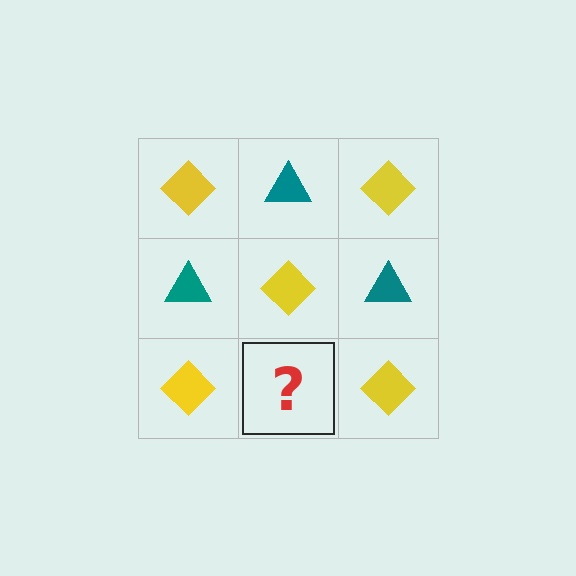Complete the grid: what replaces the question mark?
The question mark should be replaced with a teal triangle.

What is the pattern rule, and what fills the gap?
The rule is that it alternates yellow diamond and teal triangle in a checkerboard pattern. The gap should be filled with a teal triangle.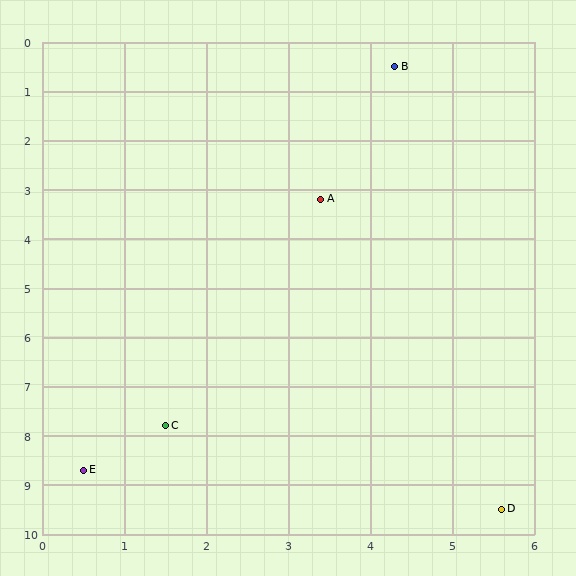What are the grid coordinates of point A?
Point A is at approximately (3.4, 3.2).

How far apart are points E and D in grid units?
Points E and D are about 5.2 grid units apart.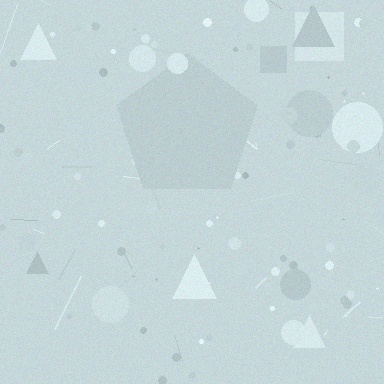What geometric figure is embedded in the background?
A pentagon is embedded in the background.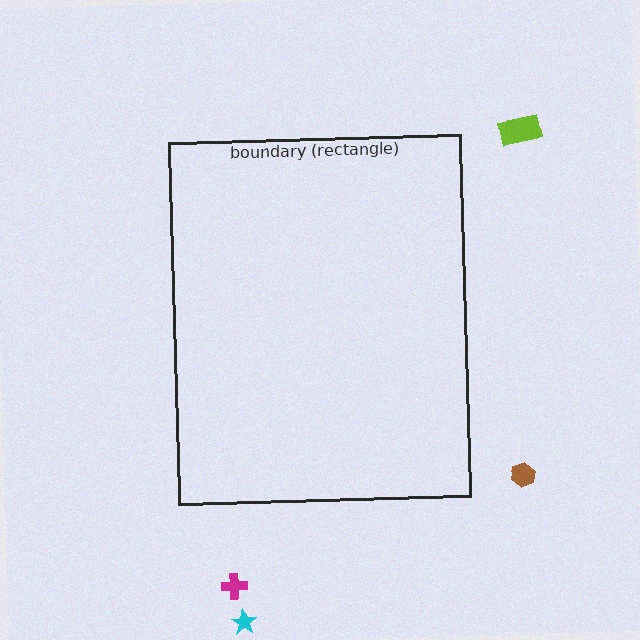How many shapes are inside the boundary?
0 inside, 4 outside.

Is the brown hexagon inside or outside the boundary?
Outside.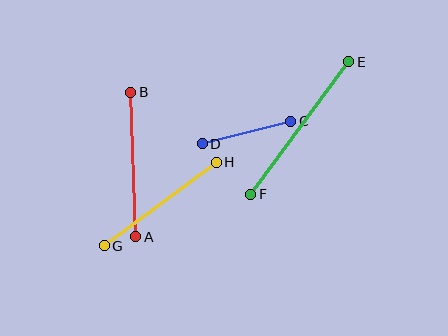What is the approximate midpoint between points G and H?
The midpoint is at approximately (160, 204) pixels.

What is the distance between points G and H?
The distance is approximately 139 pixels.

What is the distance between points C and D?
The distance is approximately 92 pixels.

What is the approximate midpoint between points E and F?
The midpoint is at approximately (300, 128) pixels.